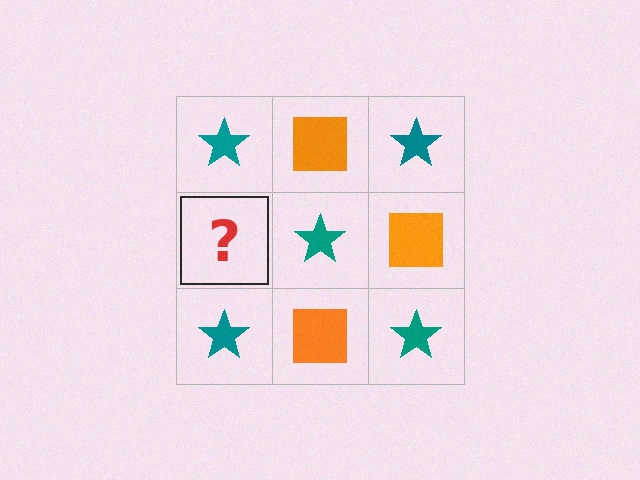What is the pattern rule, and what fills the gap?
The rule is that it alternates teal star and orange square in a checkerboard pattern. The gap should be filled with an orange square.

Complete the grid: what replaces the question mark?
The question mark should be replaced with an orange square.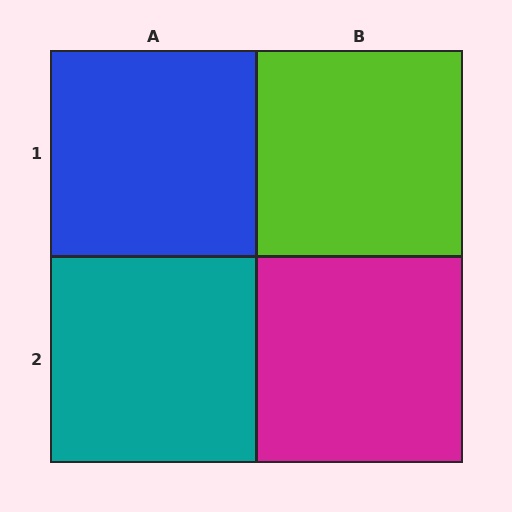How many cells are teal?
1 cell is teal.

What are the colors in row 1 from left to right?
Blue, lime.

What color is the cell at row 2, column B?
Magenta.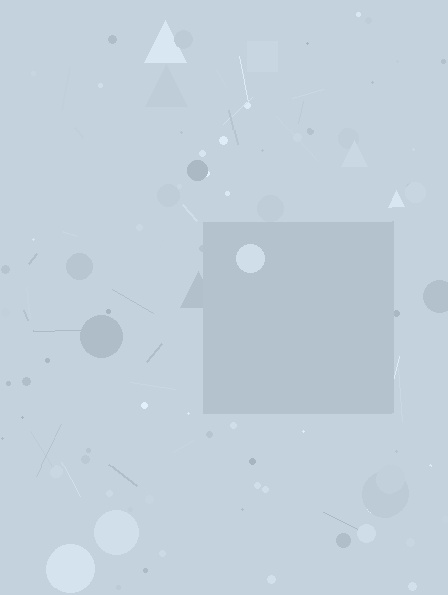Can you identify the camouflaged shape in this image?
The camouflaged shape is a square.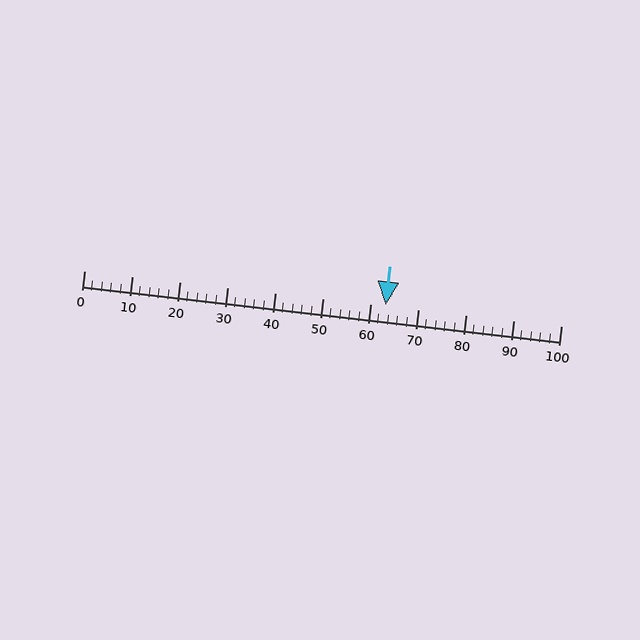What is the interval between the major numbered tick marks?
The major tick marks are spaced 10 units apart.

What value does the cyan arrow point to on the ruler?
The cyan arrow points to approximately 63.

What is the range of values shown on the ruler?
The ruler shows values from 0 to 100.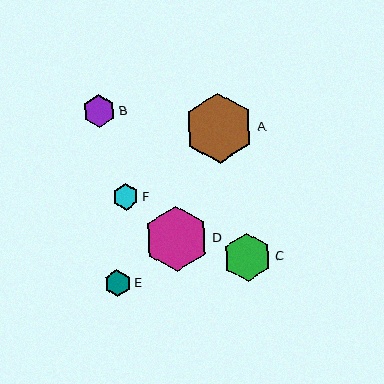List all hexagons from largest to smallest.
From largest to smallest: A, D, C, B, E, F.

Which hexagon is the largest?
Hexagon A is the largest with a size of approximately 70 pixels.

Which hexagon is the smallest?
Hexagon F is the smallest with a size of approximately 26 pixels.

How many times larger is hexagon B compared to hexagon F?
Hexagon B is approximately 1.2 times the size of hexagon F.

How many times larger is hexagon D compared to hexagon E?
Hexagon D is approximately 2.5 times the size of hexagon E.